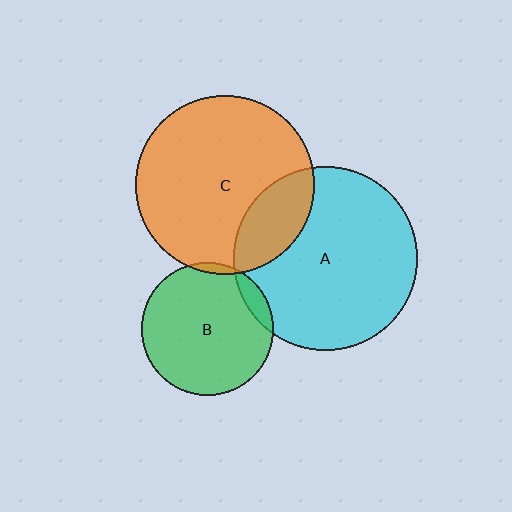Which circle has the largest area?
Circle A (cyan).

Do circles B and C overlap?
Yes.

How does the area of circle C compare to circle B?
Approximately 1.8 times.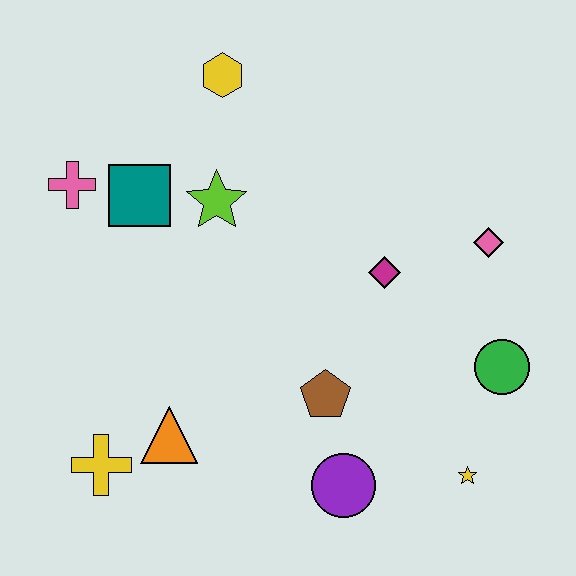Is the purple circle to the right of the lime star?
Yes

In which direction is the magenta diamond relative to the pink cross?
The magenta diamond is to the right of the pink cross.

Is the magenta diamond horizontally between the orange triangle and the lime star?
No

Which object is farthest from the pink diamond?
The yellow cross is farthest from the pink diamond.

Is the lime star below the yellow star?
No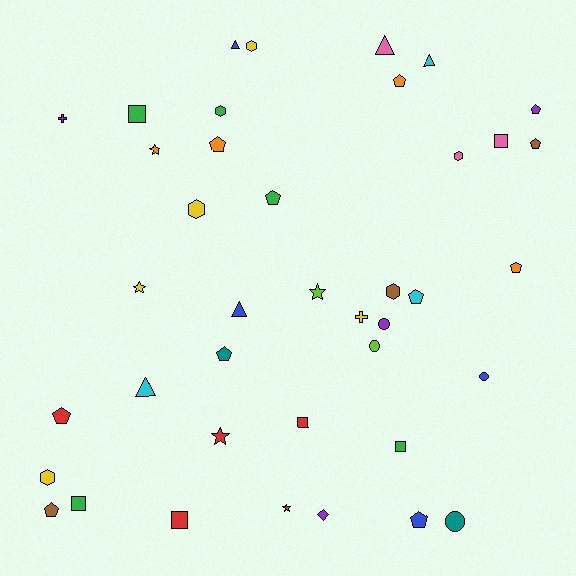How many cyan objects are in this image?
There are 3 cyan objects.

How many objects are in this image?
There are 40 objects.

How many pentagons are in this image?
There are 11 pentagons.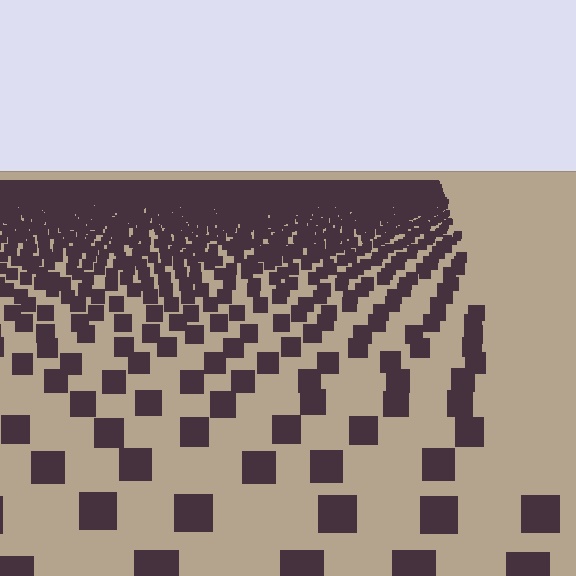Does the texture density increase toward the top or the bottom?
Density increases toward the top.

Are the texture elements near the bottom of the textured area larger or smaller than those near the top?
Larger. Near the bottom, elements are closer to the viewer and appear at a bigger on-screen size.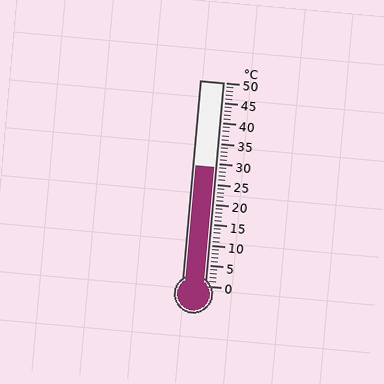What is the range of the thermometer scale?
The thermometer scale ranges from 0°C to 50°C.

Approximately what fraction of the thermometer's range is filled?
The thermometer is filled to approximately 60% of its range.